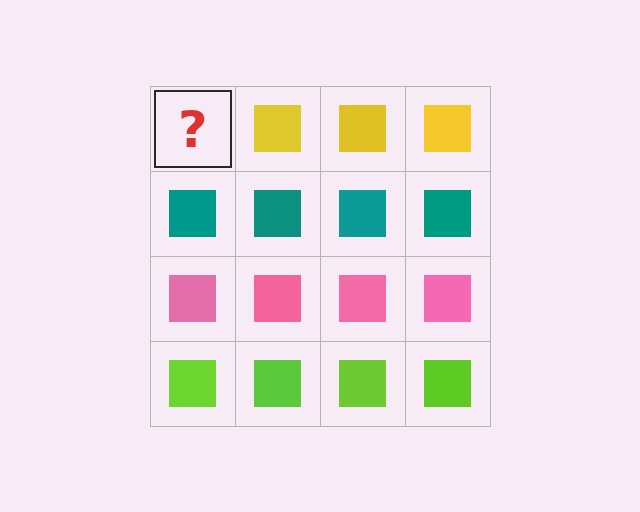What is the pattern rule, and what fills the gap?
The rule is that each row has a consistent color. The gap should be filled with a yellow square.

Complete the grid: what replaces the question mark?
The question mark should be replaced with a yellow square.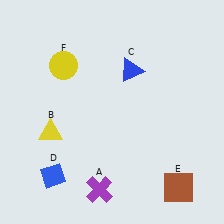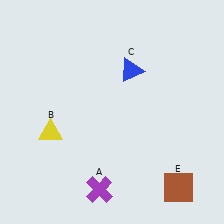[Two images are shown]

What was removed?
The blue diamond (D), the yellow circle (F) were removed in Image 2.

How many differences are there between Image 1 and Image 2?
There are 2 differences between the two images.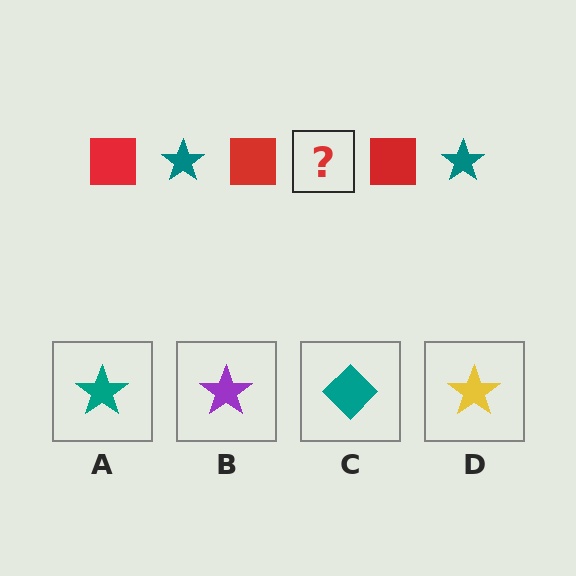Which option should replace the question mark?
Option A.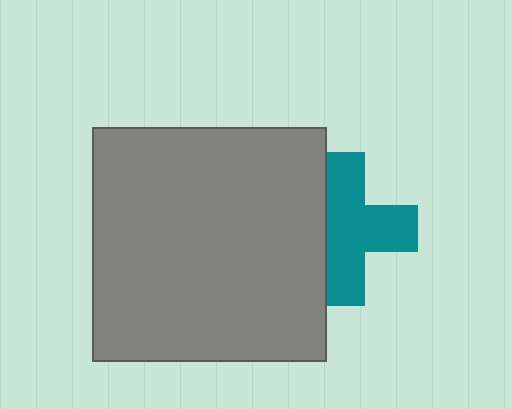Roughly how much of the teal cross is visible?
Most of it is visible (roughly 67%).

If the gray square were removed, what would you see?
You would see the complete teal cross.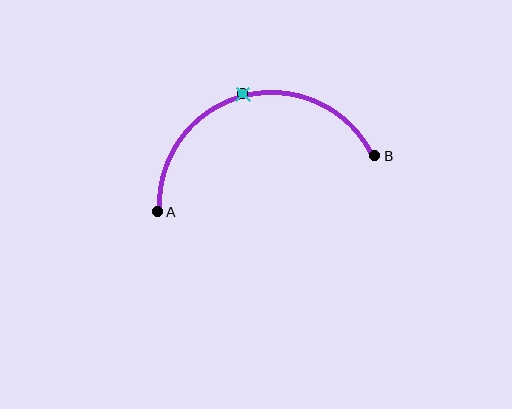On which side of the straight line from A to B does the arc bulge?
The arc bulges above the straight line connecting A and B.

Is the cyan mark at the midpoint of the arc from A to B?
Yes. The cyan mark lies on the arc at equal arc-length from both A and B — it is the arc midpoint.